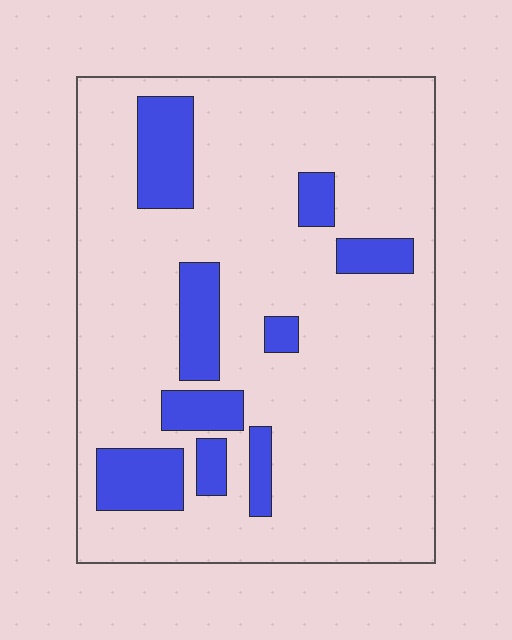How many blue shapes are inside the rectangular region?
9.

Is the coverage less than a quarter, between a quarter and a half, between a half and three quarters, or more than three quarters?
Less than a quarter.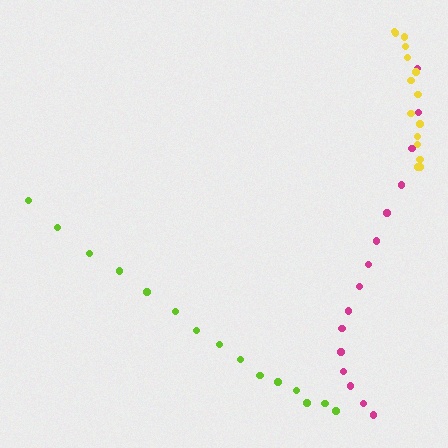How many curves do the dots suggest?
There are 3 distinct paths.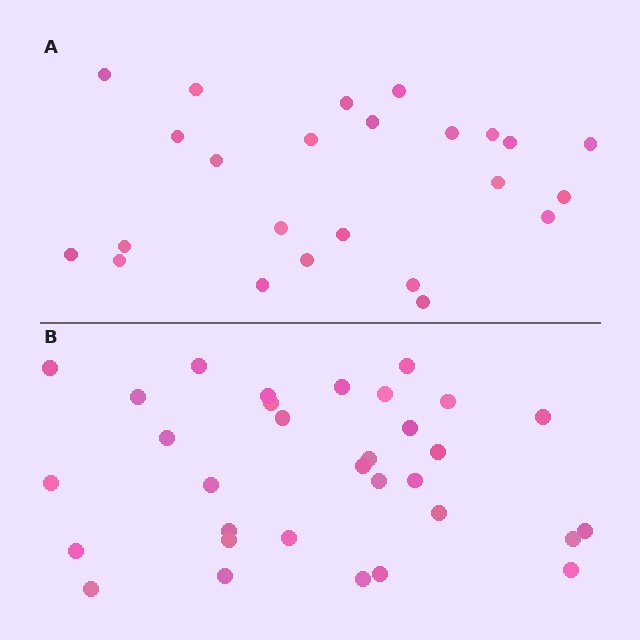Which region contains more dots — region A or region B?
Region B (the bottom region) has more dots.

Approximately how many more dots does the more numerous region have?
Region B has roughly 8 or so more dots than region A.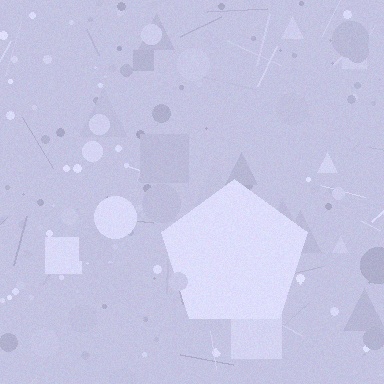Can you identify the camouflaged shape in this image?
The camouflaged shape is a pentagon.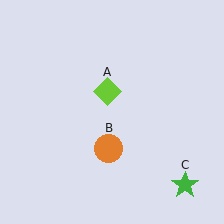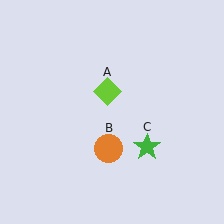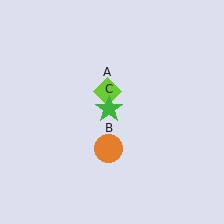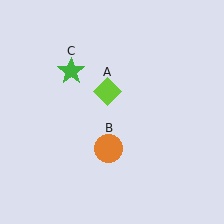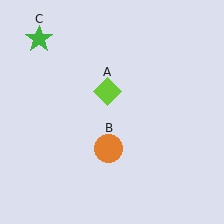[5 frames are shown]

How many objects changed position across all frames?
1 object changed position: green star (object C).